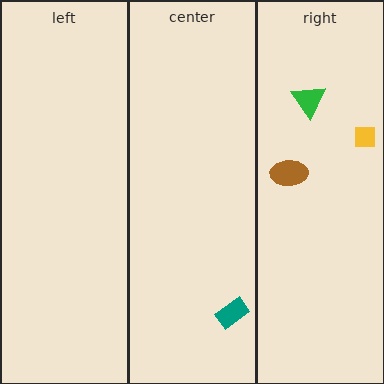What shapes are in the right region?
The brown ellipse, the yellow square, the green triangle.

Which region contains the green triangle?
The right region.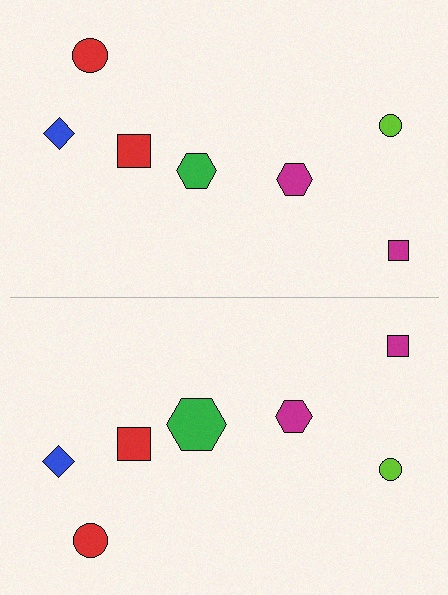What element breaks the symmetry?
The green hexagon on the bottom side has a different size than its mirror counterpart.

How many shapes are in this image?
There are 14 shapes in this image.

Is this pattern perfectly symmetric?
No, the pattern is not perfectly symmetric. The green hexagon on the bottom side has a different size than its mirror counterpart.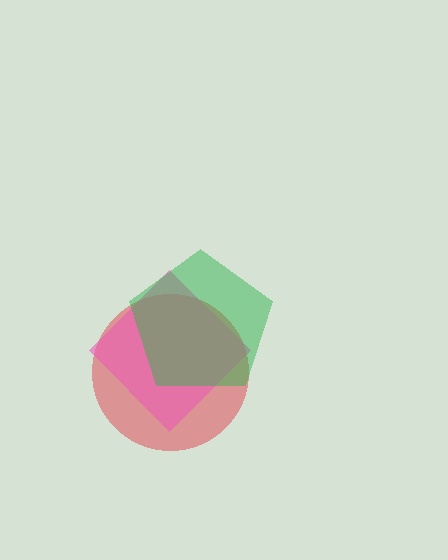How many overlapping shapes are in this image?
There are 3 overlapping shapes in the image.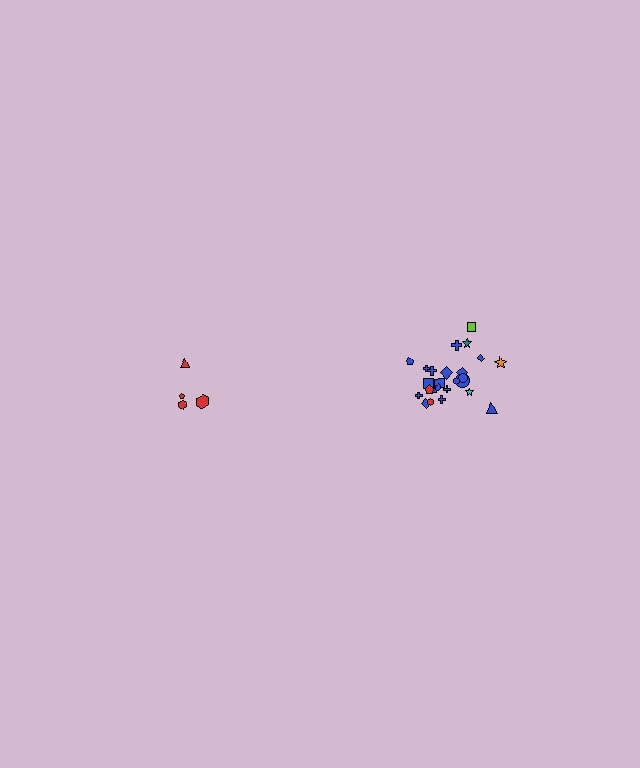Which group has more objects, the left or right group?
The right group.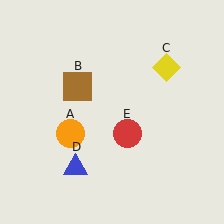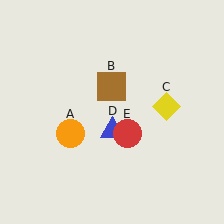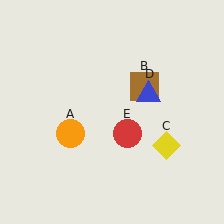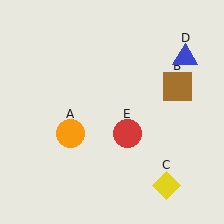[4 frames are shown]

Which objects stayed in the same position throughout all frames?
Orange circle (object A) and red circle (object E) remained stationary.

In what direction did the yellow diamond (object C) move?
The yellow diamond (object C) moved down.